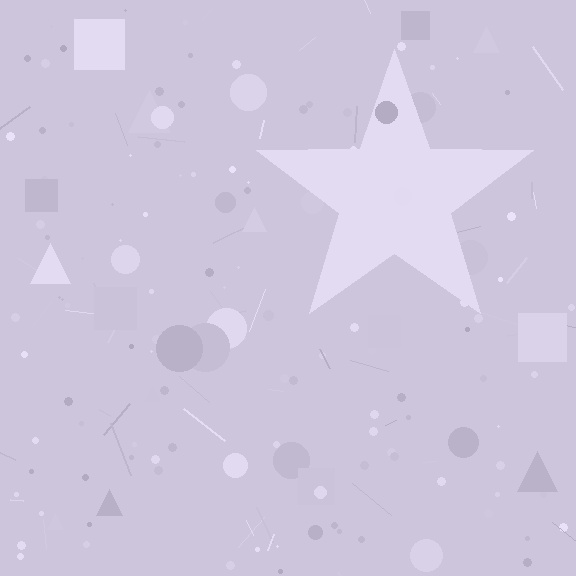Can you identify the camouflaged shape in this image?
The camouflaged shape is a star.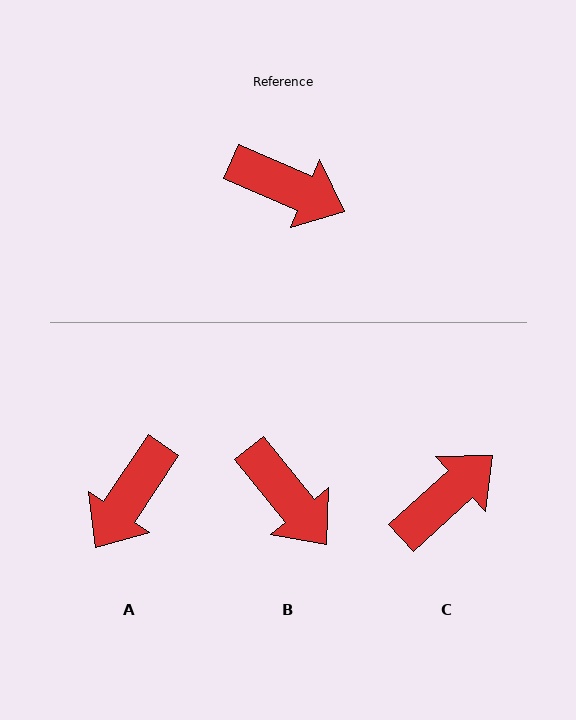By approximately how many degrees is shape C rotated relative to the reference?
Approximately 66 degrees counter-clockwise.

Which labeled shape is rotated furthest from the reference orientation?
A, about 100 degrees away.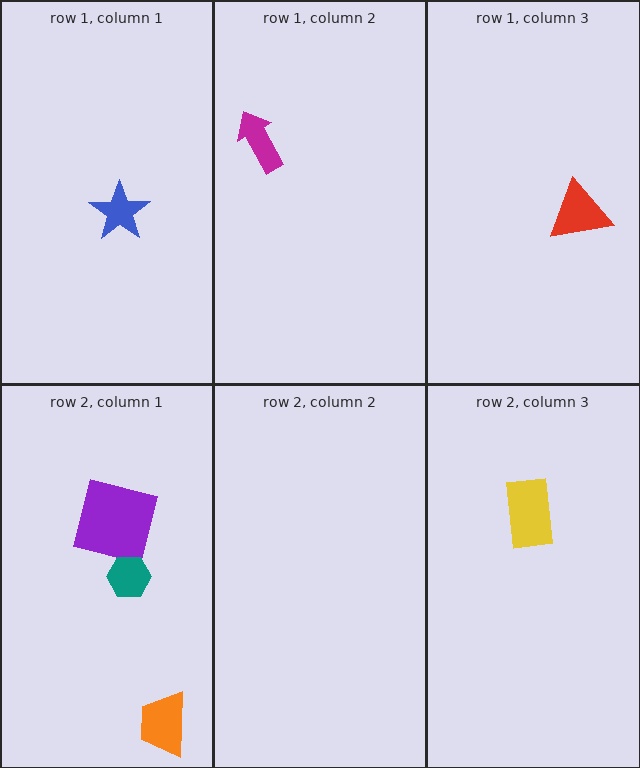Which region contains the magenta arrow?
The row 1, column 2 region.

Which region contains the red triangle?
The row 1, column 3 region.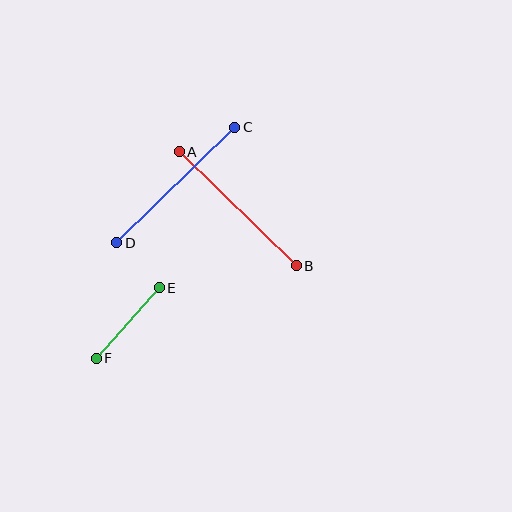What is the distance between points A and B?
The distance is approximately 163 pixels.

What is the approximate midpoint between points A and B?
The midpoint is at approximately (238, 209) pixels.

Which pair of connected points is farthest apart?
Points C and D are farthest apart.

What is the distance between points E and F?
The distance is approximately 94 pixels.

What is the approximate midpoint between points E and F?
The midpoint is at approximately (128, 323) pixels.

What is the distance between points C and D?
The distance is approximately 165 pixels.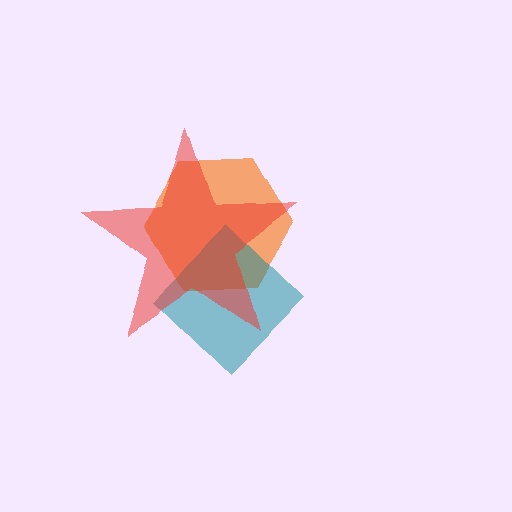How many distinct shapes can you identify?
There are 3 distinct shapes: an orange hexagon, a teal diamond, a red star.